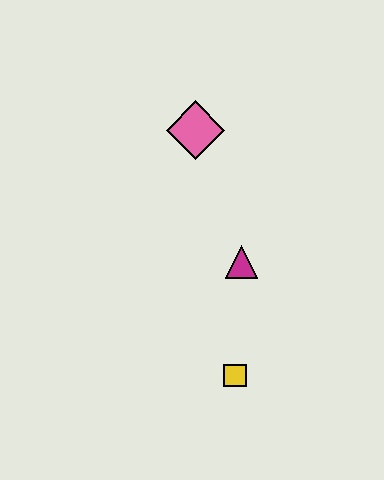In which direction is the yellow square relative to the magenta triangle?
The yellow square is below the magenta triangle.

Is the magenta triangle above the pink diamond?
No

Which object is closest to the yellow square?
The magenta triangle is closest to the yellow square.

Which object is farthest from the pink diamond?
The yellow square is farthest from the pink diamond.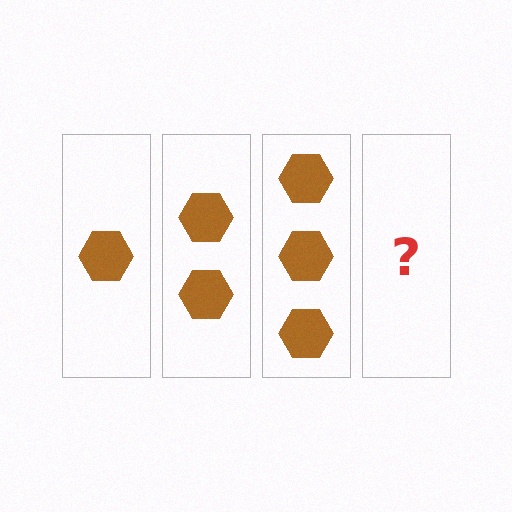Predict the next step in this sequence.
The next step is 4 hexagons.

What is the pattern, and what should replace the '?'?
The pattern is that each step adds one more hexagon. The '?' should be 4 hexagons.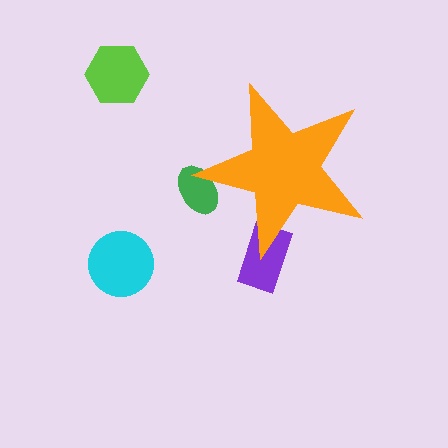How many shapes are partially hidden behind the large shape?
2 shapes are partially hidden.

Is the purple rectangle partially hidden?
Yes, the purple rectangle is partially hidden behind the orange star.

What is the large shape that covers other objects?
An orange star.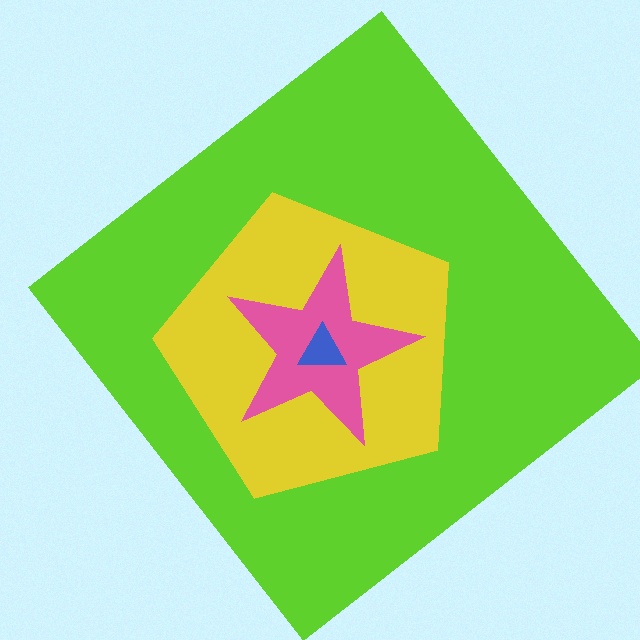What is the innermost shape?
The blue triangle.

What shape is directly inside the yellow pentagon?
The pink star.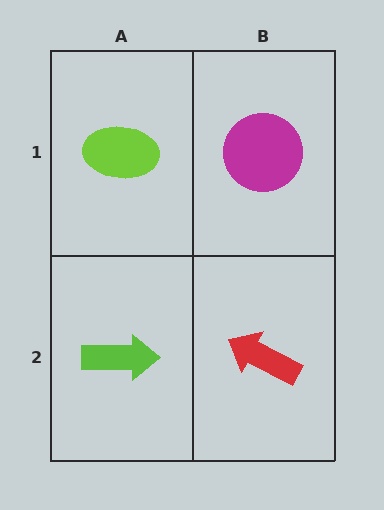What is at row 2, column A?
A lime arrow.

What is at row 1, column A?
A lime ellipse.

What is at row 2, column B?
A red arrow.